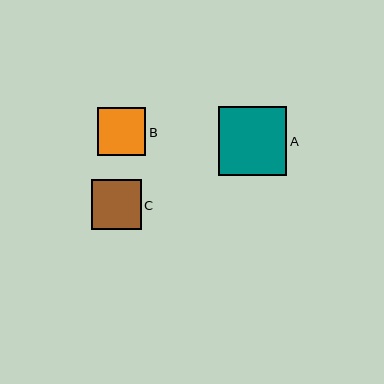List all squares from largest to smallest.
From largest to smallest: A, C, B.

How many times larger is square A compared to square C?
Square A is approximately 1.4 times the size of square C.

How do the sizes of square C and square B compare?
Square C and square B are approximately the same size.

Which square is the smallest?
Square B is the smallest with a size of approximately 48 pixels.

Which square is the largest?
Square A is the largest with a size of approximately 69 pixels.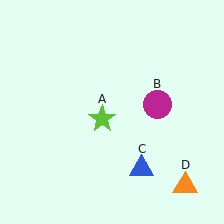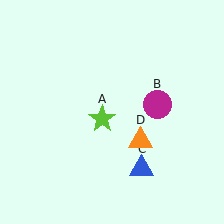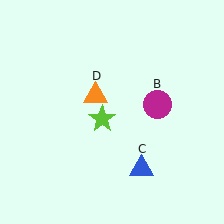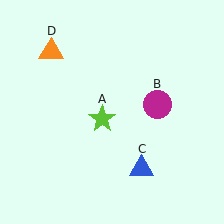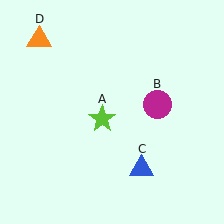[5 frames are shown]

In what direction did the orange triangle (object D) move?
The orange triangle (object D) moved up and to the left.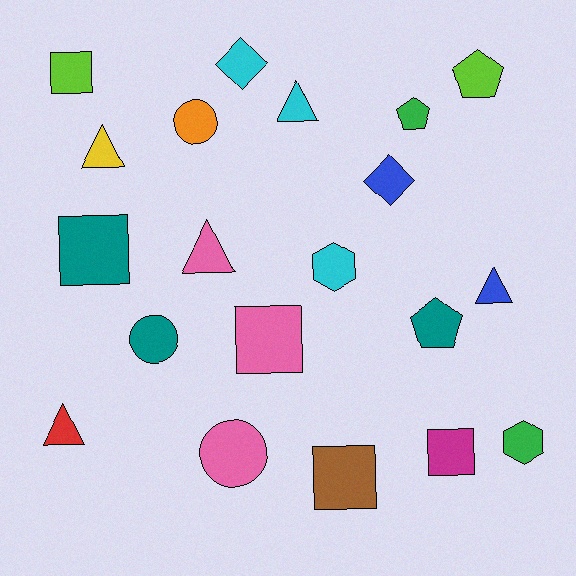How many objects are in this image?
There are 20 objects.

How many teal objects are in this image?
There are 3 teal objects.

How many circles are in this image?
There are 3 circles.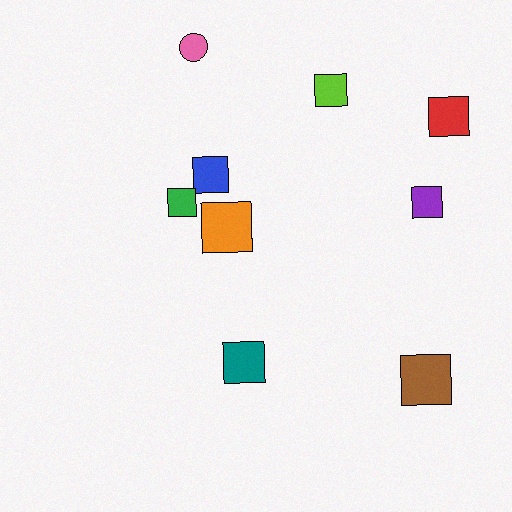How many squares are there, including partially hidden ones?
There are 8 squares.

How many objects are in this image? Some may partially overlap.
There are 9 objects.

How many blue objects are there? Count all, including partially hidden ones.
There is 1 blue object.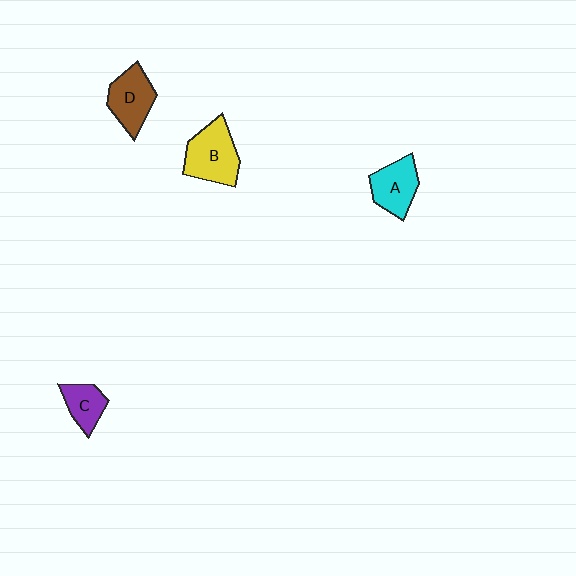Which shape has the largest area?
Shape B (yellow).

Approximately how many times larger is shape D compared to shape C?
Approximately 1.5 times.